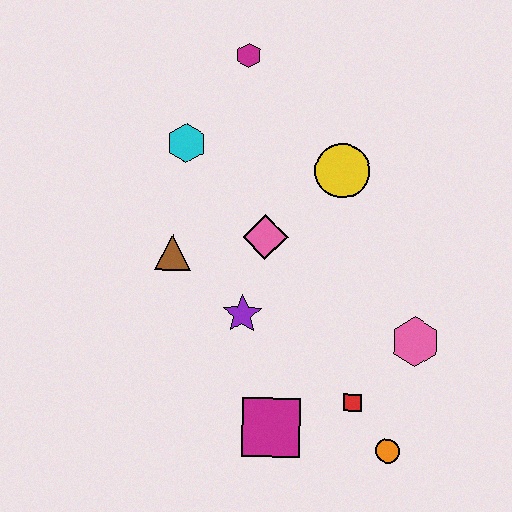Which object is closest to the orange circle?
The red square is closest to the orange circle.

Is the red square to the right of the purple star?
Yes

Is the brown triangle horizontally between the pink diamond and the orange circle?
No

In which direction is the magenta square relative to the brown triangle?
The magenta square is below the brown triangle.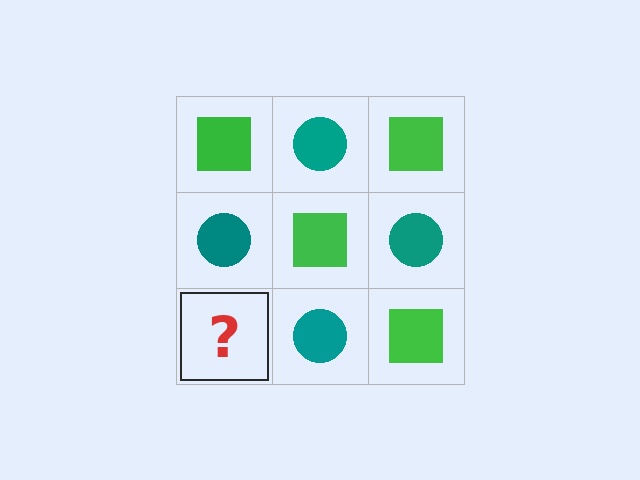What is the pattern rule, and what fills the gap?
The rule is that it alternates green square and teal circle in a checkerboard pattern. The gap should be filled with a green square.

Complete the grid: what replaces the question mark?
The question mark should be replaced with a green square.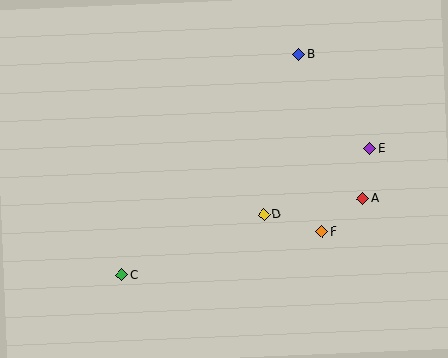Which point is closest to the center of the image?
Point D at (264, 214) is closest to the center.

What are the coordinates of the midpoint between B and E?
The midpoint between B and E is at (334, 102).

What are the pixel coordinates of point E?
Point E is at (370, 149).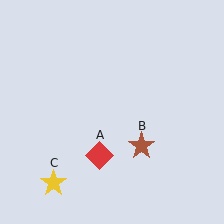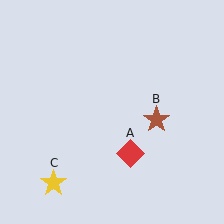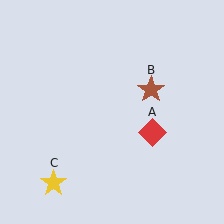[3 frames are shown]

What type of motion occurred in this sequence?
The red diamond (object A), brown star (object B) rotated counterclockwise around the center of the scene.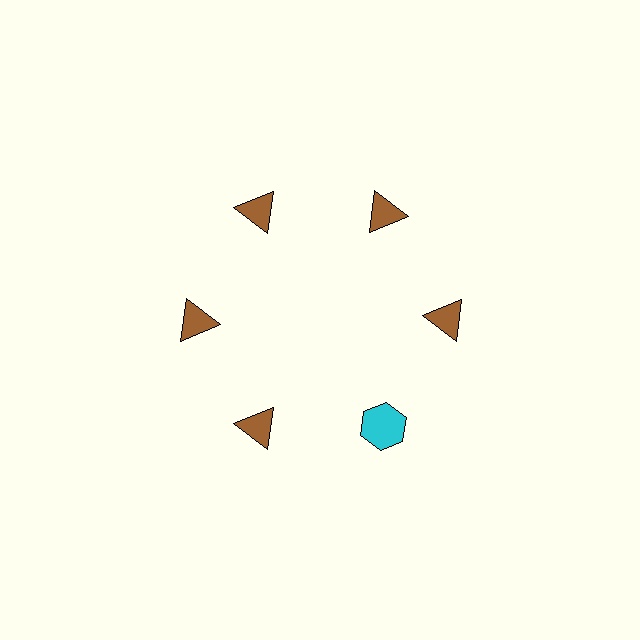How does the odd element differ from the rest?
It differs in both color (cyan instead of brown) and shape (hexagon instead of triangle).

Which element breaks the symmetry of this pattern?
The cyan hexagon at roughly the 5 o'clock position breaks the symmetry. All other shapes are brown triangles.